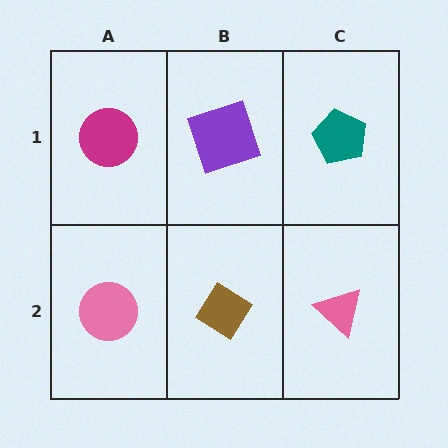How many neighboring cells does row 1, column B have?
3.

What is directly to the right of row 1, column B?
A teal pentagon.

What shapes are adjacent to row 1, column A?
A pink circle (row 2, column A), a purple square (row 1, column B).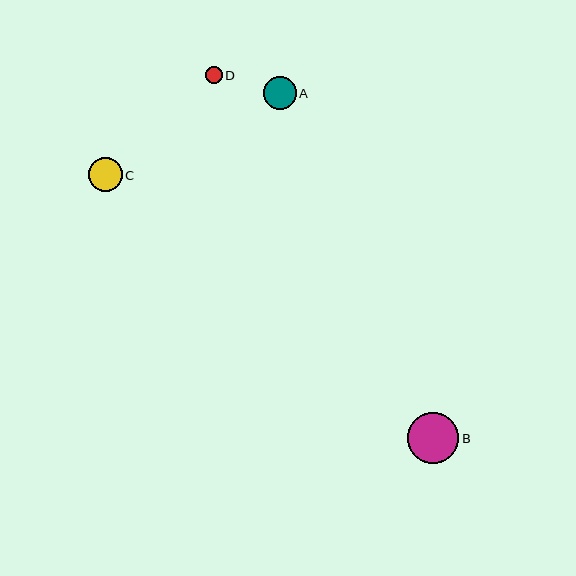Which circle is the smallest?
Circle D is the smallest with a size of approximately 17 pixels.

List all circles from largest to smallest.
From largest to smallest: B, C, A, D.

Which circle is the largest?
Circle B is the largest with a size of approximately 52 pixels.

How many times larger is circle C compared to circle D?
Circle C is approximately 2.0 times the size of circle D.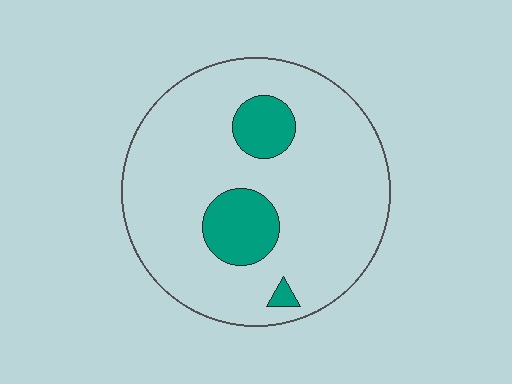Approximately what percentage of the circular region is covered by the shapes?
Approximately 15%.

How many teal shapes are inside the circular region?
3.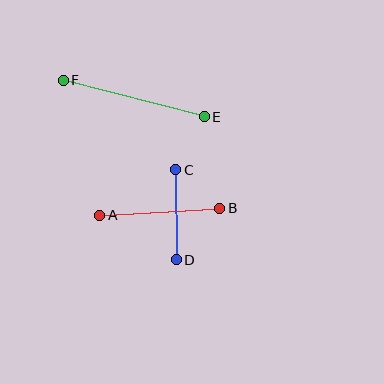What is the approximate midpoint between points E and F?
The midpoint is at approximately (134, 99) pixels.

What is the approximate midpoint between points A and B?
The midpoint is at approximately (160, 212) pixels.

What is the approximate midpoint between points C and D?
The midpoint is at approximately (176, 215) pixels.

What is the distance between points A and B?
The distance is approximately 120 pixels.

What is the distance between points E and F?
The distance is approximately 146 pixels.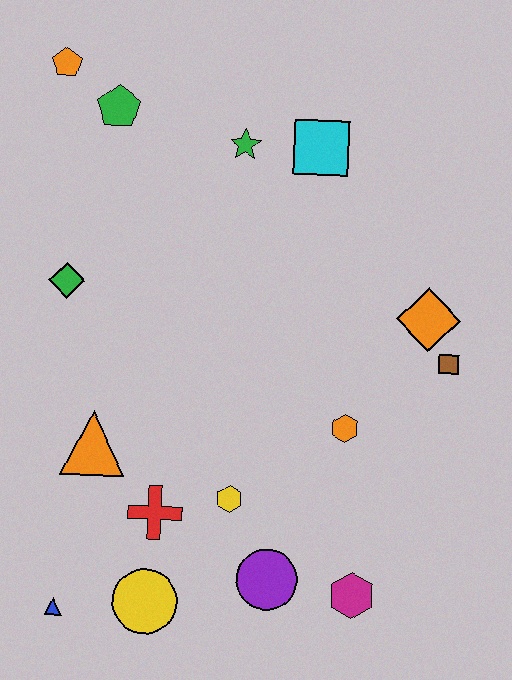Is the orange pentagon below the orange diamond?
No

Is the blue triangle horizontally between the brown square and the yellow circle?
No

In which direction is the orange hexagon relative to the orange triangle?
The orange hexagon is to the right of the orange triangle.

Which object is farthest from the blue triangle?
The orange pentagon is farthest from the blue triangle.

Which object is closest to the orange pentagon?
The green pentagon is closest to the orange pentagon.